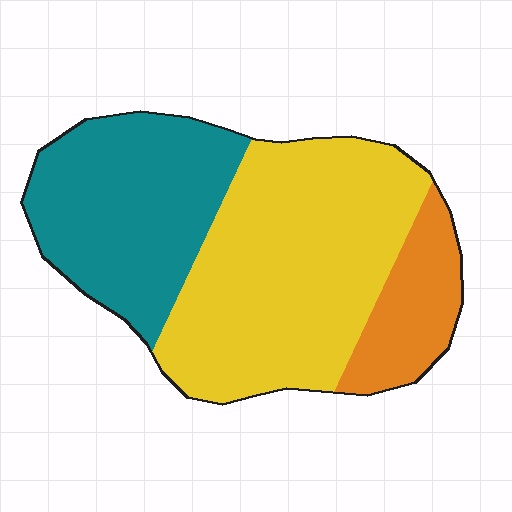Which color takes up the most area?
Yellow, at roughly 50%.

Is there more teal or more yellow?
Yellow.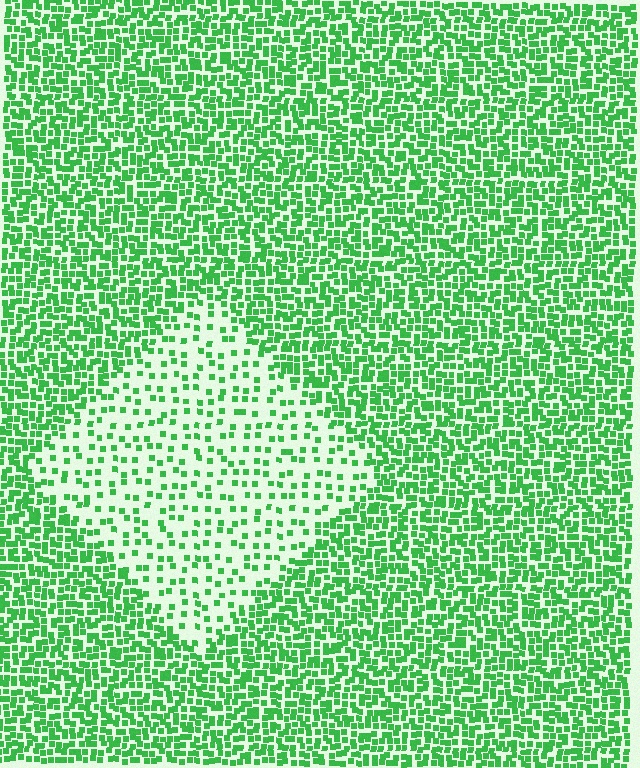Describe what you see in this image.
The image contains small green elements arranged at two different densities. A diamond-shaped region is visible where the elements are less densely packed than the surrounding area.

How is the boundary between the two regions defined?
The boundary is defined by a change in element density (approximately 2.7x ratio). All elements are the same color, size, and shape.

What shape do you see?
I see a diamond.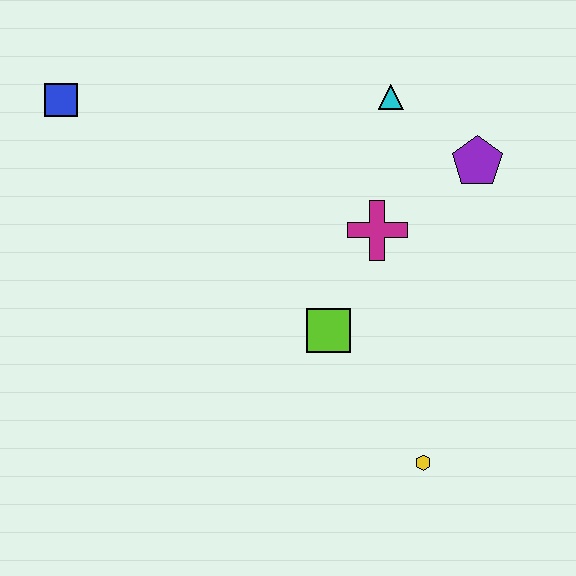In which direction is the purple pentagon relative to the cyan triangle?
The purple pentagon is to the right of the cyan triangle.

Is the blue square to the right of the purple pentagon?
No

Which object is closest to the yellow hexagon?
The lime square is closest to the yellow hexagon.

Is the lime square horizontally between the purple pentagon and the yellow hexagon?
No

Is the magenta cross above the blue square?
No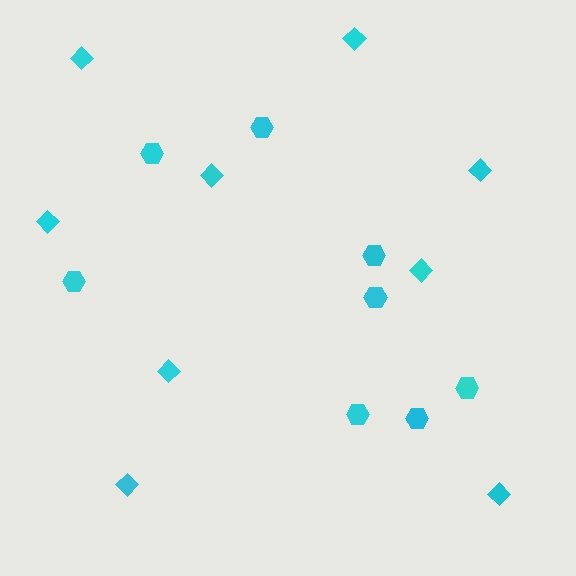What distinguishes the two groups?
There are 2 groups: one group of hexagons (8) and one group of diamonds (9).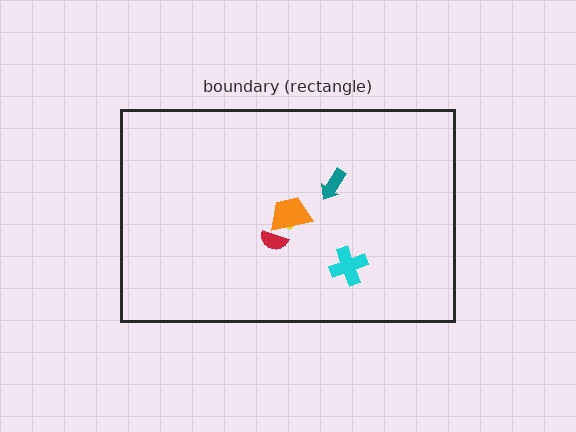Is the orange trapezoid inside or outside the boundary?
Inside.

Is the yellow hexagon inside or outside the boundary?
Inside.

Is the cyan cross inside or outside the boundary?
Inside.